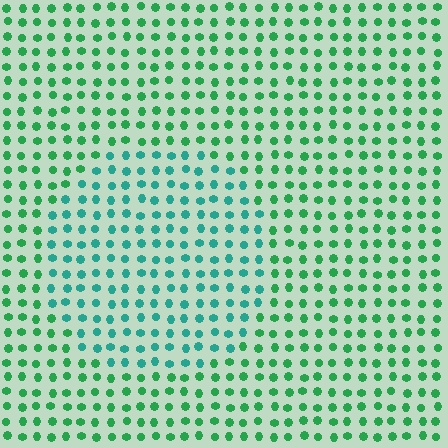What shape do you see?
I see a circle.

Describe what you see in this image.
The image is filled with small green elements in a uniform arrangement. A circle-shaped region is visible where the elements are tinted to a slightly different hue, forming a subtle color boundary.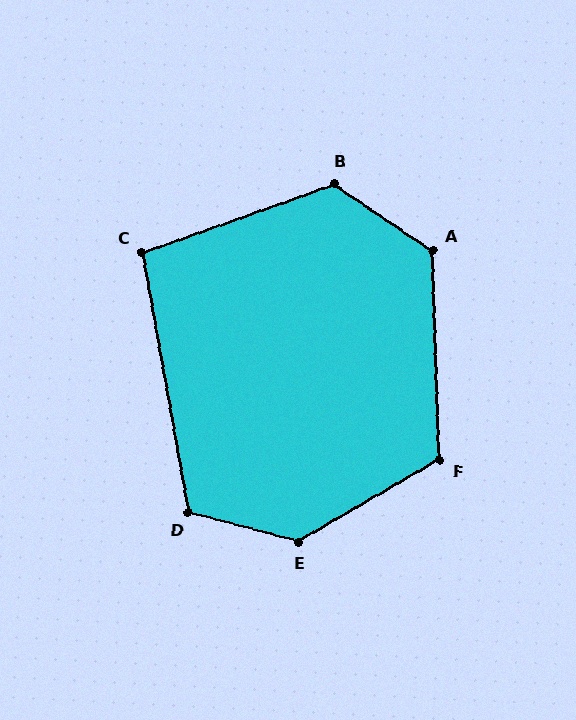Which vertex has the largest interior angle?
E, at approximately 135 degrees.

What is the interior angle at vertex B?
Approximately 127 degrees (obtuse).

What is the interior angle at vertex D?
Approximately 115 degrees (obtuse).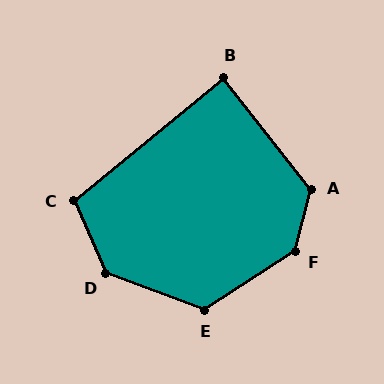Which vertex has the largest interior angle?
F, at approximately 137 degrees.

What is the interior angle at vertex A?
Approximately 128 degrees (obtuse).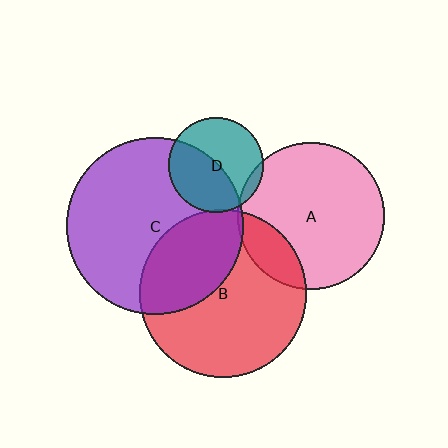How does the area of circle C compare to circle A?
Approximately 1.4 times.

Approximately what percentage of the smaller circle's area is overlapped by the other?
Approximately 45%.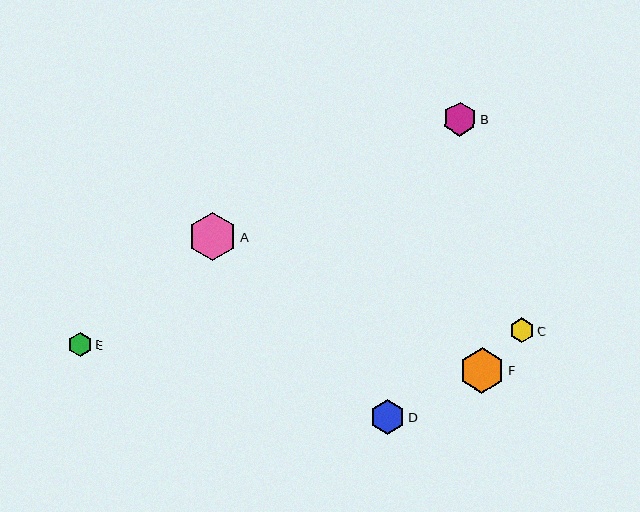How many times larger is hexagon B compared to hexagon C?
Hexagon B is approximately 1.4 times the size of hexagon C.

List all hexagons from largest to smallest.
From largest to smallest: A, F, D, B, C, E.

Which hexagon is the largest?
Hexagon A is the largest with a size of approximately 48 pixels.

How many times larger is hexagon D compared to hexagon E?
Hexagon D is approximately 1.4 times the size of hexagon E.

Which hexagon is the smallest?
Hexagon E is the smallest with a size of approximately 24 pixels.